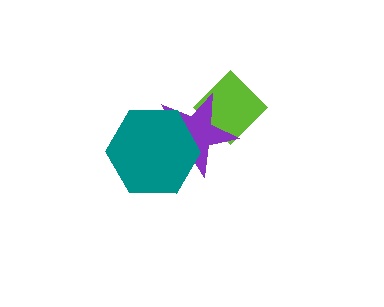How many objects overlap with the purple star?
2 objects overlap with the purple star.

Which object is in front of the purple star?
The teal hexagon is in front of the purple star.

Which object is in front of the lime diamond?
The purple star is in front of the lime diamond.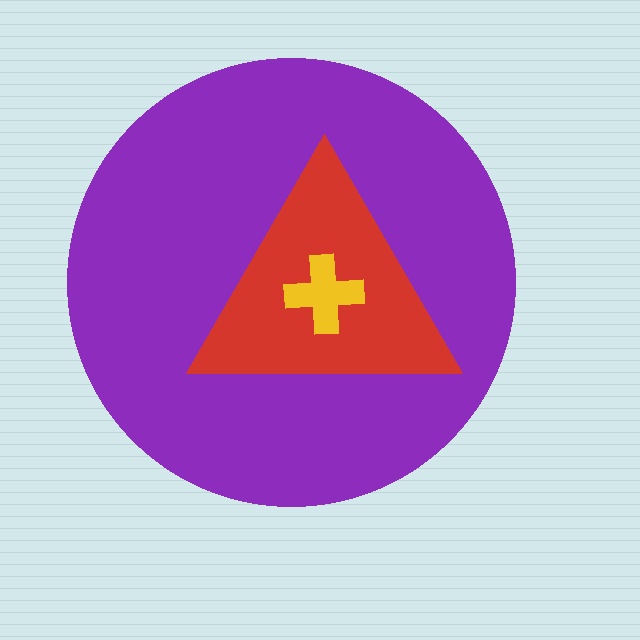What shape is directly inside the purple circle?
The red triangle.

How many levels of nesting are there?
3.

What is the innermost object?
The yellow cross.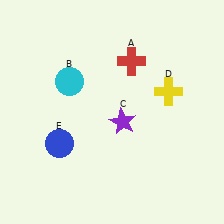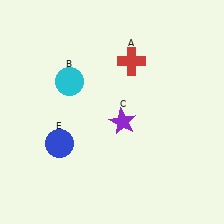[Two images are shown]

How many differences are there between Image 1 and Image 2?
There is 1 difference between the two images.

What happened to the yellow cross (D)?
The yellow cross (D) was removed in Image 2. It was in the top-right area of Image 1.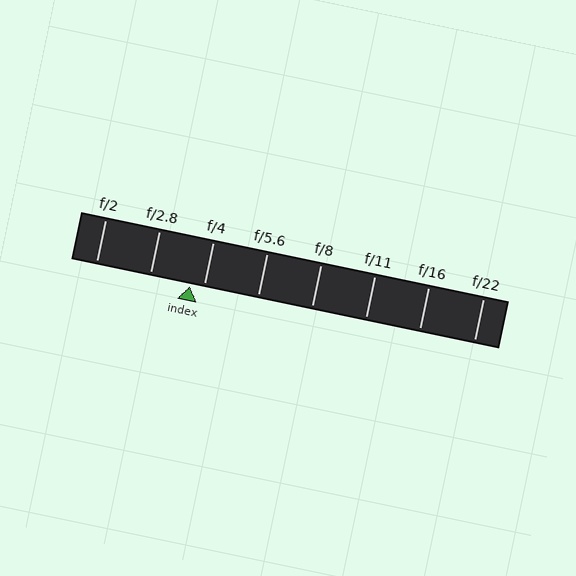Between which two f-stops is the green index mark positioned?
The index mark is between f/2.8 and f/4.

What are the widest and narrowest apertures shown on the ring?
The widest aperture shown is f/2 and the narrowest is f/22.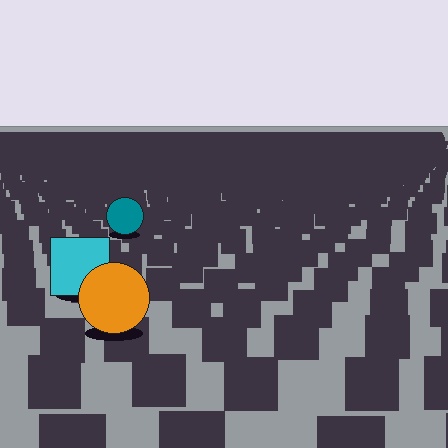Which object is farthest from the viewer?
The teal circle is farthest from the viewer. It appears smaller and the ground texture around it is denser.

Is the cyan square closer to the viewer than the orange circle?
No. The orange circle is closer — you can tell from the texture gradient: the ground texture is coarser near it.